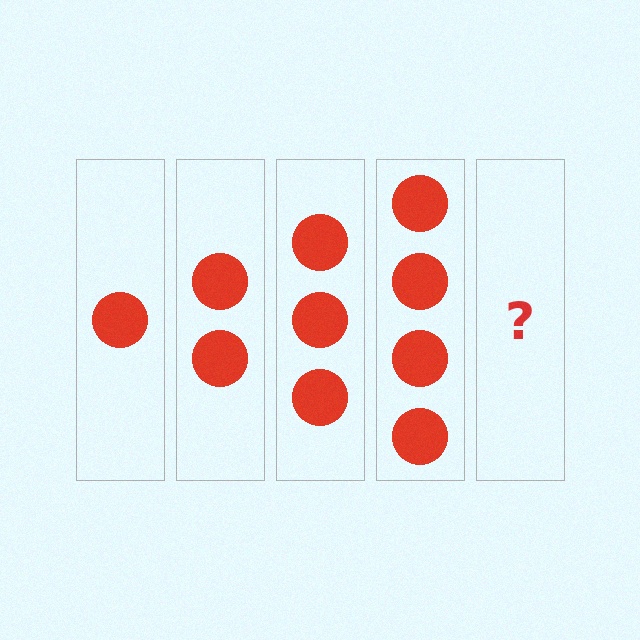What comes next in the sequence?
The next element should be 5 circles.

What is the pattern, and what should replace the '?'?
The pattern is that each step adds one more circle. The '?' should be 5 circles.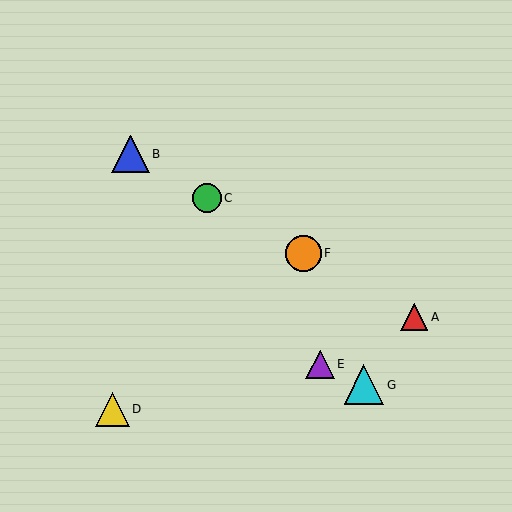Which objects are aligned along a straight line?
Objects A, B, C, F are aligned along a straight line.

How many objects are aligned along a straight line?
4 objects (A, B, C, F) are aligned along a straight line.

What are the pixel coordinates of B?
Object B is at (130, 154).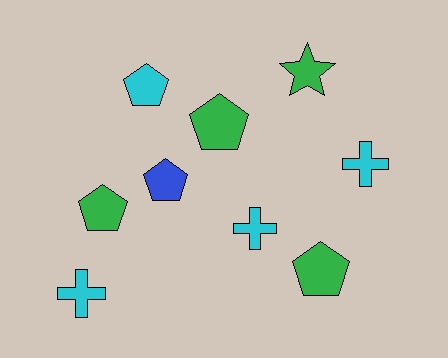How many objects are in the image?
There are 9 objects.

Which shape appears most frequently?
Pentagon, with 5 objects.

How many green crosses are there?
There are no green crosses.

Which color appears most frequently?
Cyan, with 4 objects.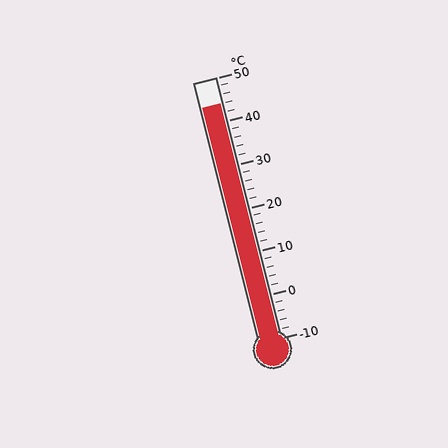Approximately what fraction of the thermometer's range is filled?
The thermometer is filled to approximately 90% of its range.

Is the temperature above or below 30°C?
The temperature is above 30°C.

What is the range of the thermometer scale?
The thermometer scale ranges from -10°C to 50°C.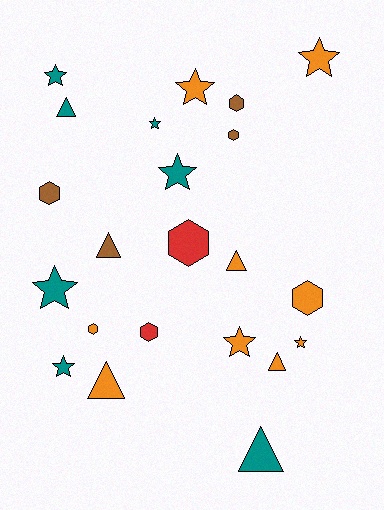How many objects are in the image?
There are 22 objects.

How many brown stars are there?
There are no brown stars.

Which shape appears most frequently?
Star, with 9 objects.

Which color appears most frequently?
Orange, with 9 objects.